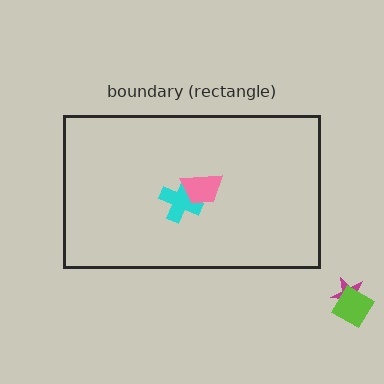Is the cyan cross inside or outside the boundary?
Inside.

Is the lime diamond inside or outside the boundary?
Outside.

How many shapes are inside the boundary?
2 inside, 2 outside.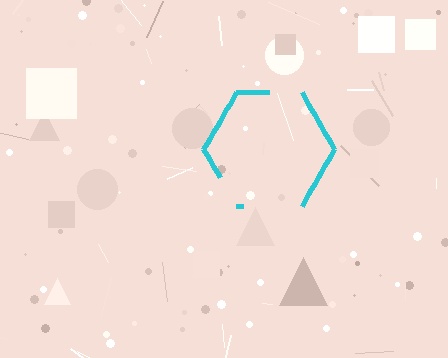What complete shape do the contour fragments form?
The contour fragments form a hexagon.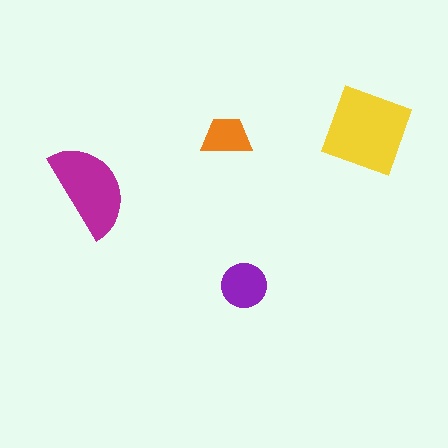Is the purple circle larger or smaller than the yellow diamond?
Smaller.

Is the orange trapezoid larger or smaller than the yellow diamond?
Smaller.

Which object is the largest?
The yellow diamond.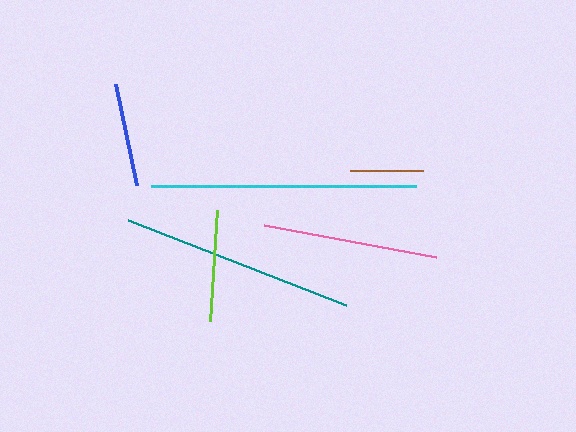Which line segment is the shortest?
The brown line is the shortest at approximately 74 pixels.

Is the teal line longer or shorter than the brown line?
The teal line is longer than the brown line.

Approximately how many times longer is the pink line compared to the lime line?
The pink line is approximately 1.6 times the length of the lime line.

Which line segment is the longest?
The cyan line is the longest at approximately 265 pixels.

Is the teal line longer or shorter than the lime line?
The teal line is longer than the lime line.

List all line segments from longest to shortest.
From longest to shortest: cyan, teal, pink, lime, blue, brown.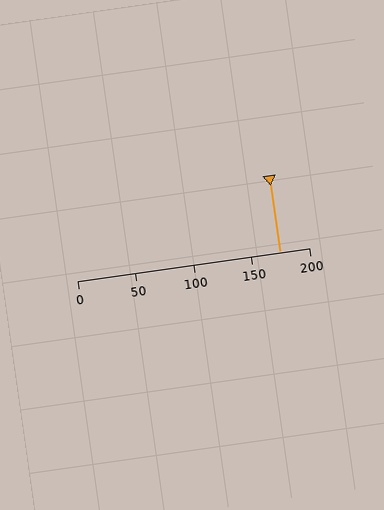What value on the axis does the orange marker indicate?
The marker indicates approximately 175.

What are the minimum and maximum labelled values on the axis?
The axis runs from 0 to 200.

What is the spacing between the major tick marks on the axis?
The major ticks are spaced 50 apart.